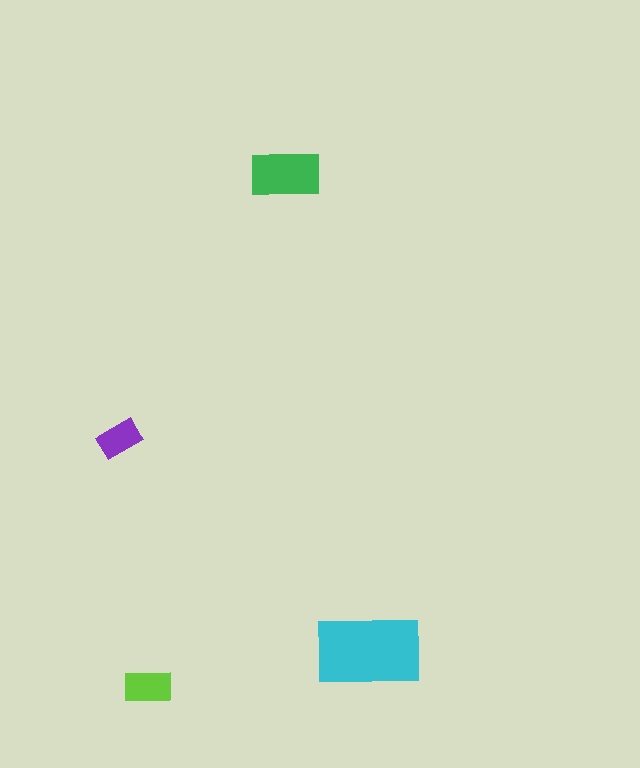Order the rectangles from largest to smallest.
the cyan one, the green one, the lime one, the purple one.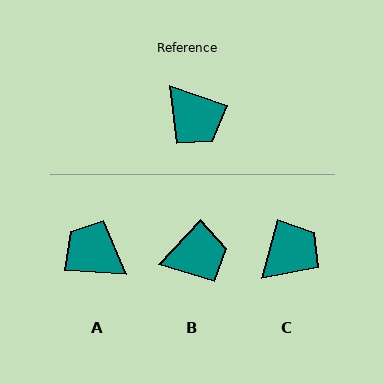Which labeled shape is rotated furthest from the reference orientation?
A, about 165 degrees away.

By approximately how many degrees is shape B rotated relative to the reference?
Approximately 66 degrees counter-clockwise.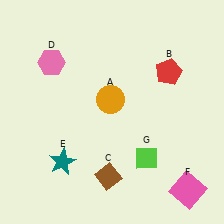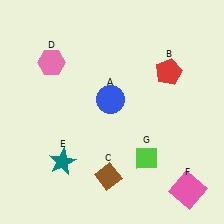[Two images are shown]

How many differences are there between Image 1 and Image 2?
There is 1 difference between the two images.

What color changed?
The circle (A) changed from orange in Image 1 to blue in Image 2.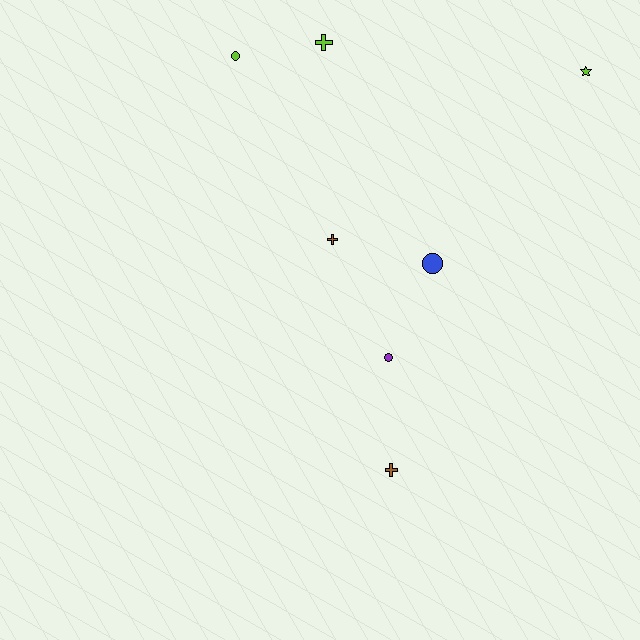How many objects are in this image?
There are 7 objects.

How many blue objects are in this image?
There is 1 blue object.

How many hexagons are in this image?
There are no hexagons.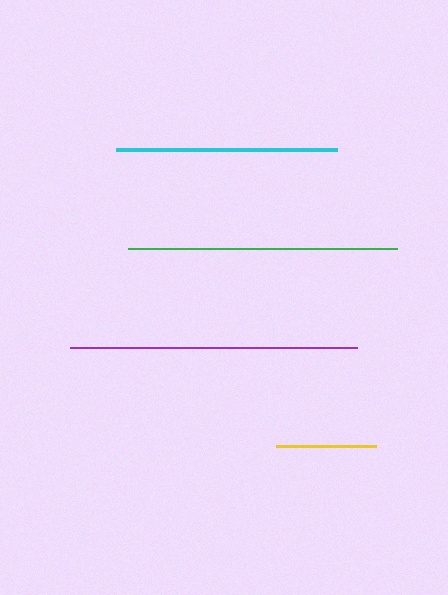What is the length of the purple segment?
The purple segment is approximately 287 pixels long.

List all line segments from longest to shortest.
From longest to shortest: purple, green, cyan, yellow.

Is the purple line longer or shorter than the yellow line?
The purple line is longer than the yellow line.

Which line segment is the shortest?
The yellow line is the shortest at approximately 100 pixels.